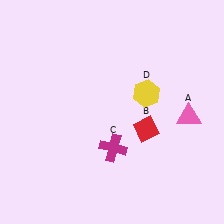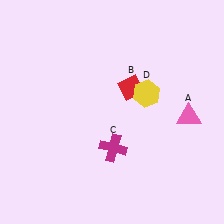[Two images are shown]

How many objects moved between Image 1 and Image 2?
1 object moved between the two images.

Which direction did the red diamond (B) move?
The red diamond (B) moved up.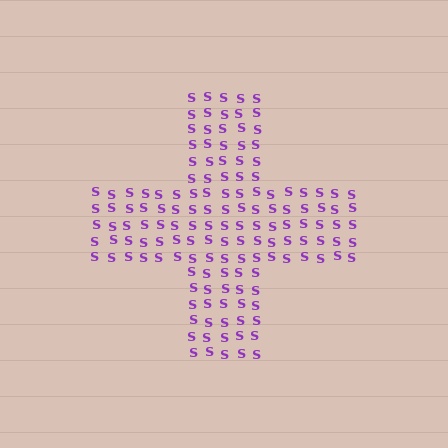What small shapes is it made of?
It is made of small letter S's.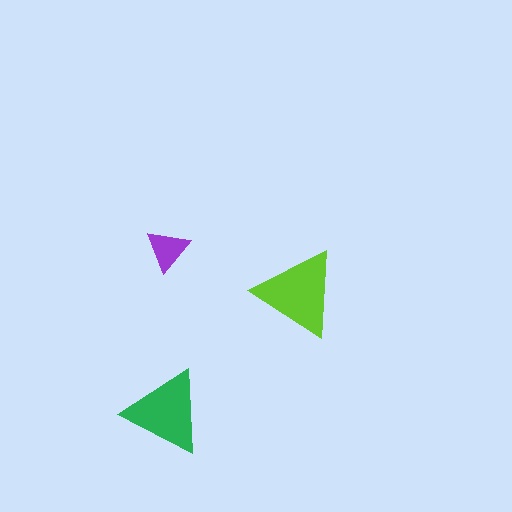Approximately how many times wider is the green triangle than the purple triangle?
About 2 times wider.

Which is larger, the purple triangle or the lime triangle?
The lime one.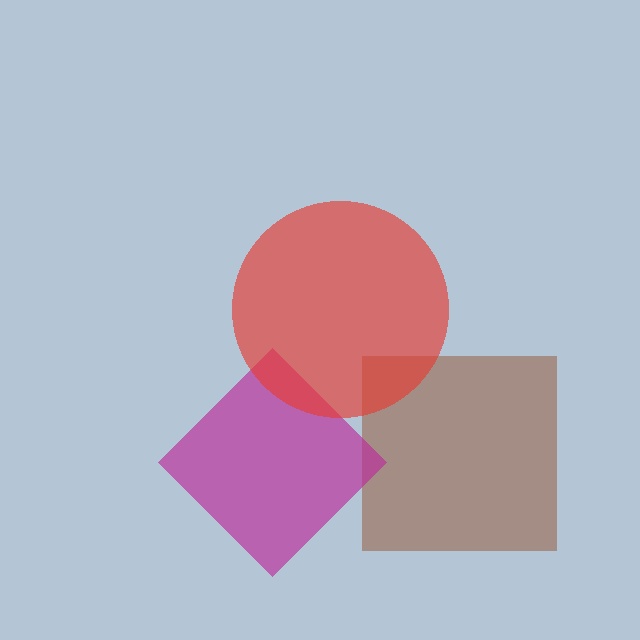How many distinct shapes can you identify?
There are 3 distinct shapes: a brown square, a magenta diamond, a red circle.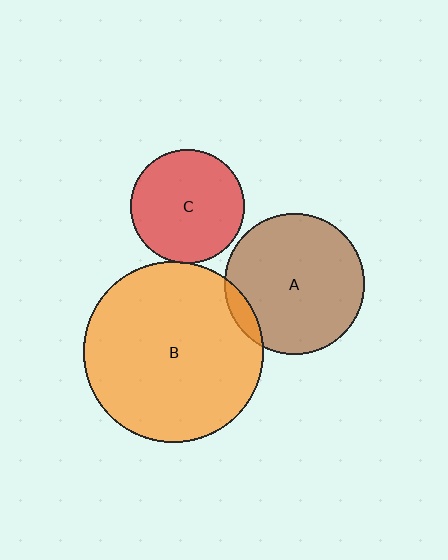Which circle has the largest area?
Circle B (orange).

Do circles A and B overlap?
Yes.